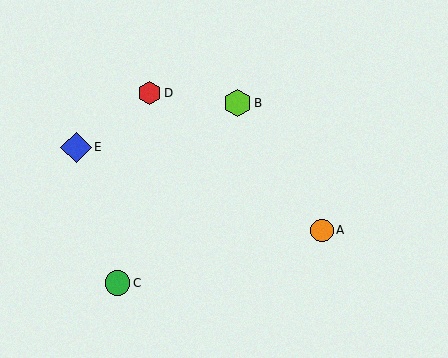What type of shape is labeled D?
Shape D is a red hexagon.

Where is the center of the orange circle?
The center of the orange circle is at (322, 231).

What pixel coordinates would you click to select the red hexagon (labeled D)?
Click at (150, 93) to select the red hexagon D.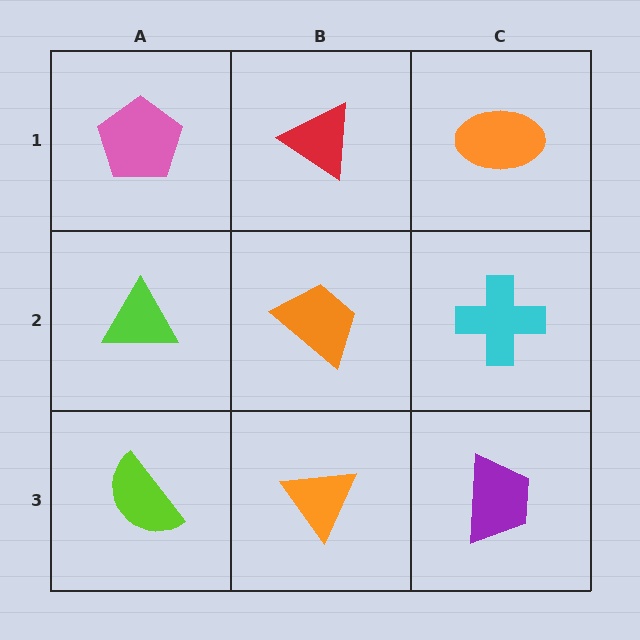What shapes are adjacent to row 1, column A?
A lime triangle (row 2, column A), a red triangle (row 1, column B).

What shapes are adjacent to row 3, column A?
A lime triangle (row 2, column A), an orange triangle (row 3, column B).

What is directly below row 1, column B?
An orange trapezoid.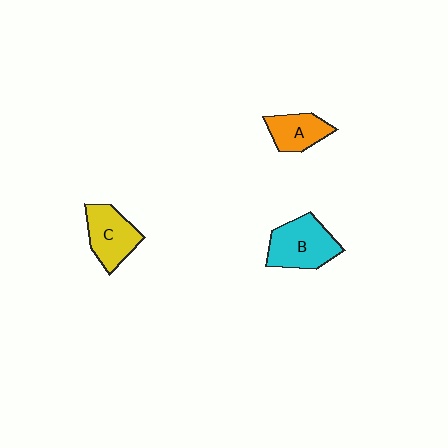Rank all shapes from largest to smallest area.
From largest to smallest: B (cyan), C (yellow), A (orange).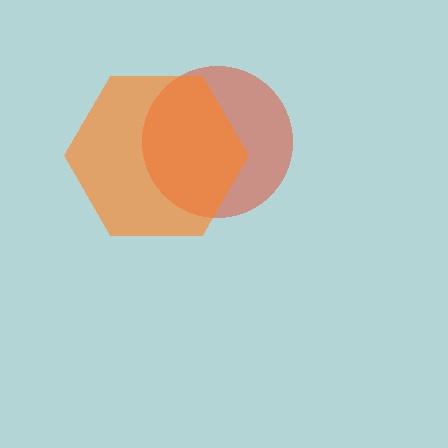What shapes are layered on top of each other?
The layered shapes are: a red circle, an orange hexagon.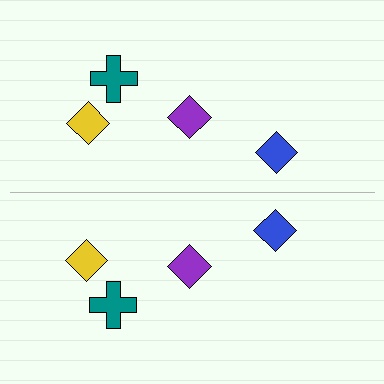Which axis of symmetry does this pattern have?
The pattern has a horizontal axis of symmetry running through the center of the image.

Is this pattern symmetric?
Yes, this pattern has bilateral (reflection) symmetry.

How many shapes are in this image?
There are 8 shapes in this image.